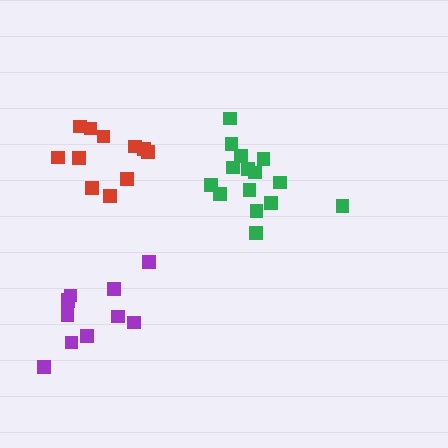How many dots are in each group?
Group 1: 11 dots, Group 2: 11 dots, Group 3: 15 dots (37 total).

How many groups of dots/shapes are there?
There are 3 groups.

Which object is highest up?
The green cluster is topmost.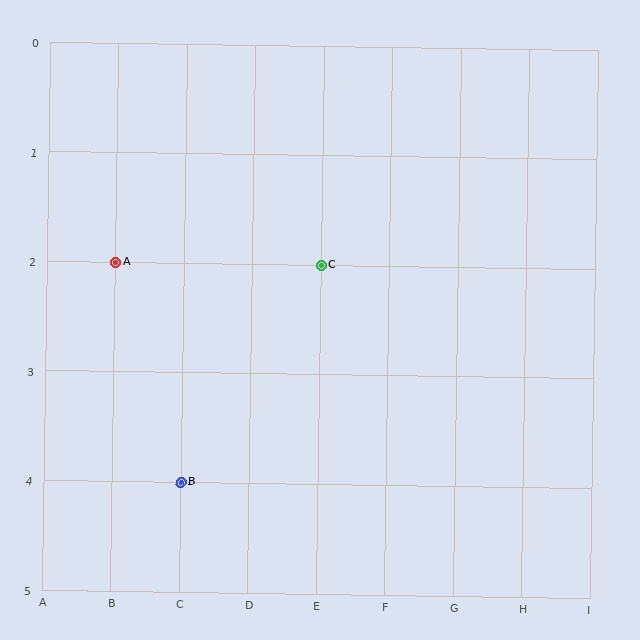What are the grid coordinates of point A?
Point A is at grid coordinates (B, 2).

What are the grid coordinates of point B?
Point B is at grid coordinates (C, 4).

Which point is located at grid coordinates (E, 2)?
Point C is at (E, 2).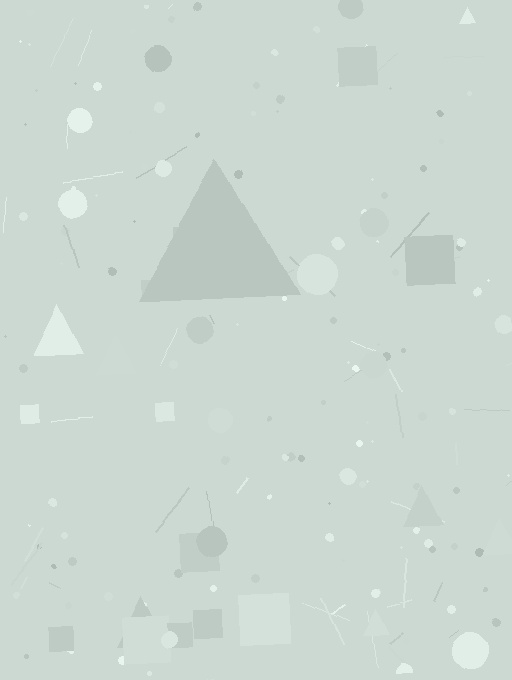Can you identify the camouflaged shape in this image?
The camouflaged shape is a triangle.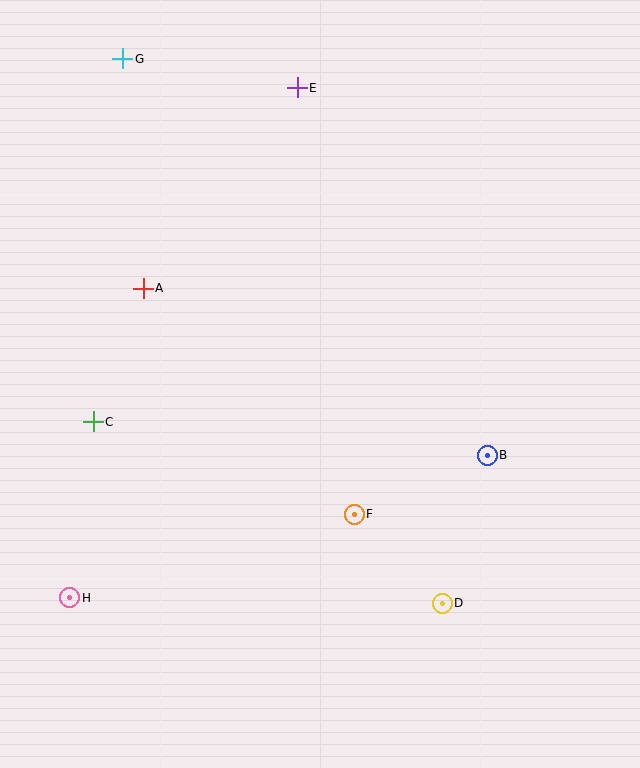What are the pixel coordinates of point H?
Point H is at (70, 598).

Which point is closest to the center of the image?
Point F at (354, 514) is closest to the center.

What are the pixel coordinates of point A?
Point A is at (143, 288).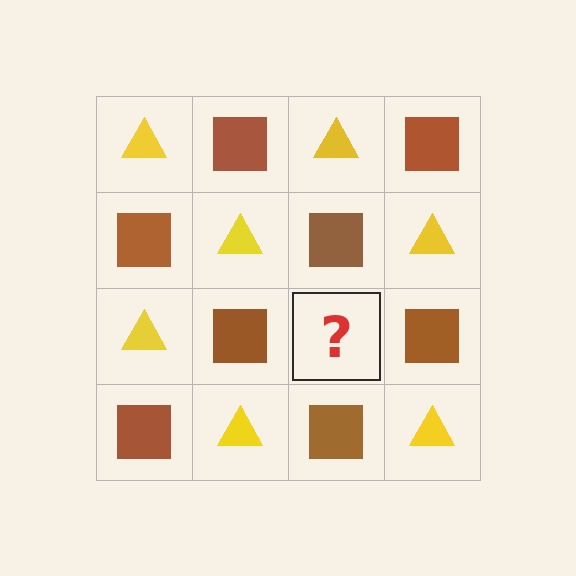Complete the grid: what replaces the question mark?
The question mark should be replaced with a yellow triangle.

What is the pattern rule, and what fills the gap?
The rule is that it alternates yellow triangle and brown square in a checkerboard pattern. The gap should be filled with a yellow triangle.